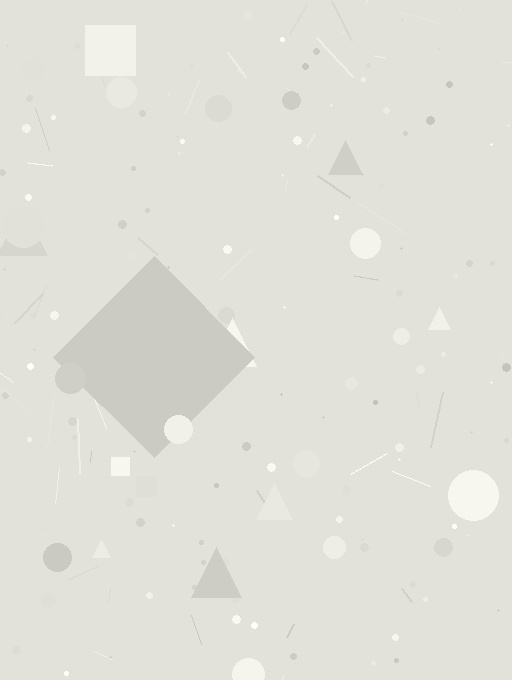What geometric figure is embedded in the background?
A diamond is embedded in the background.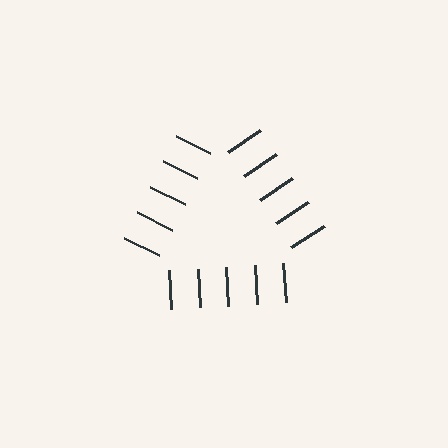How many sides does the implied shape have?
3 sides — the line-ends trace a triangle.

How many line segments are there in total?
15 — 5 along each of the 3 edges.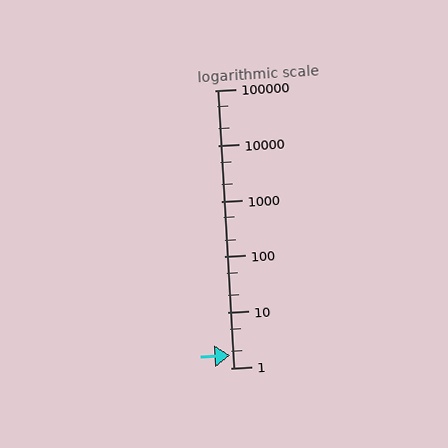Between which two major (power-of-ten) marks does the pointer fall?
The pointer is between 1 and 10.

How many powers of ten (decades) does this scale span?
The scale spans 5 decades, from 1 to 100000.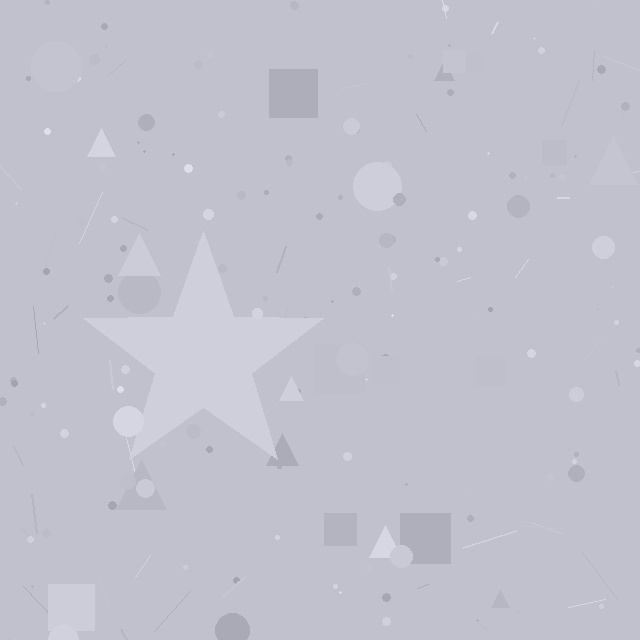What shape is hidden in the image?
A star is hidden in the image.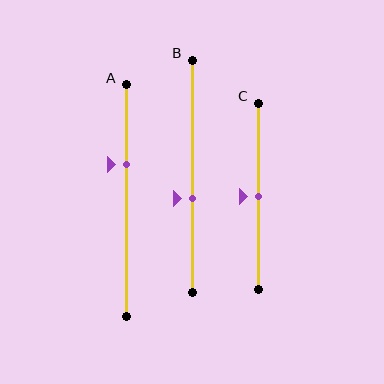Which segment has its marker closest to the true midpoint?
Segment C has its marker closest to the true midpoint.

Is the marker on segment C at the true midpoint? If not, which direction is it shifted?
Yes, the marker on segment C is at the true midpoint.